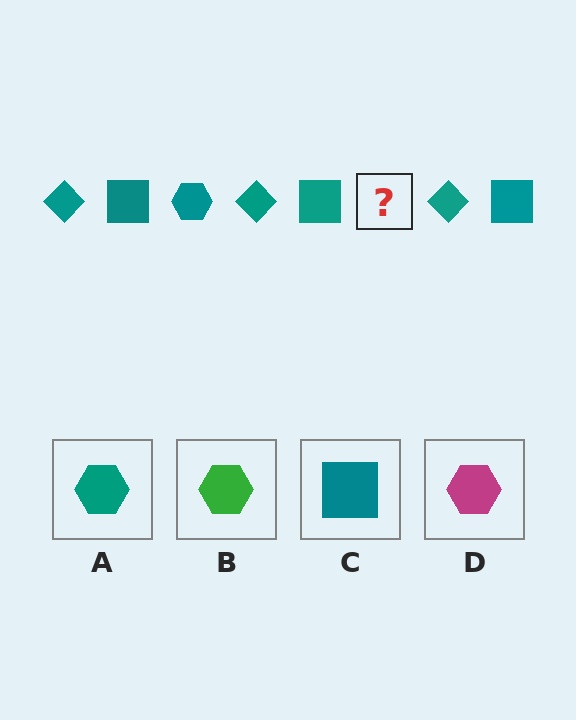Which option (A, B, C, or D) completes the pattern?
A.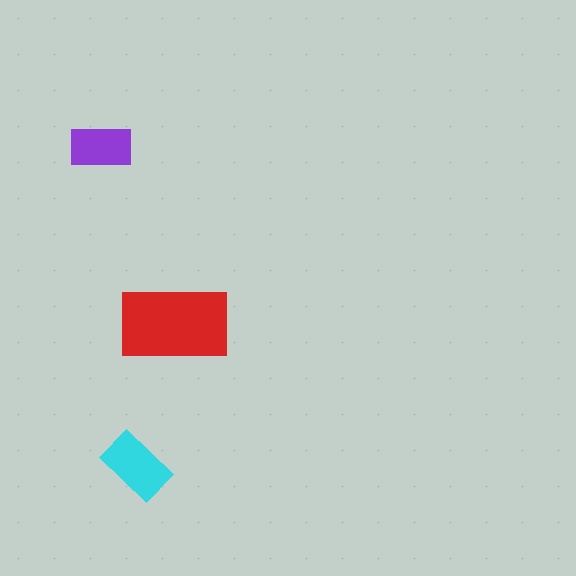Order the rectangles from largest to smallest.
the red one, the cyan one, the purple one.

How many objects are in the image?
There are 3 objects in the image.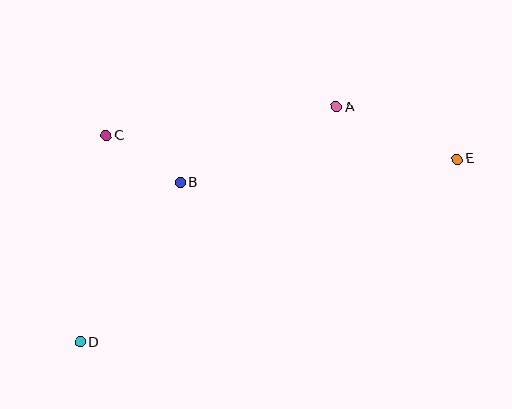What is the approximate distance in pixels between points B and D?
The distance between B and D is approximately 189 pixels.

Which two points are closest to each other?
Points B and C are closest to each other.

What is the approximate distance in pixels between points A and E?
The distance between A and E is approximately 132 pixels.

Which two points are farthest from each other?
Points D and E are farthest from each other.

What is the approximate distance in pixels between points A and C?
The distance between A and C is approximately 232 pixels.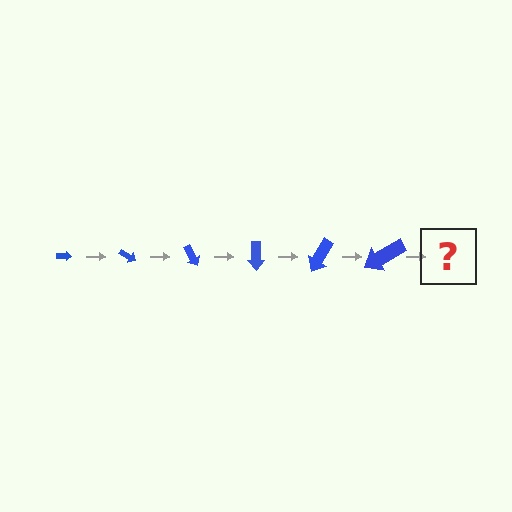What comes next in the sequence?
The next element should be an arrow, larger than the previous one and rotated 180 degrees from the start.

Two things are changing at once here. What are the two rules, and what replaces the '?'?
The two rules are that the arrow grows larger each step and it rotates 30 degrees each step. The '?' should be an arrow, larger than the previous one and rotated 180 degrees from the start.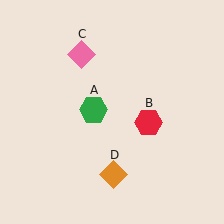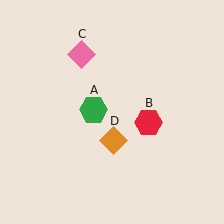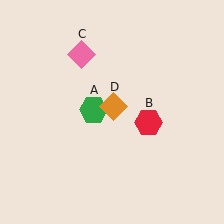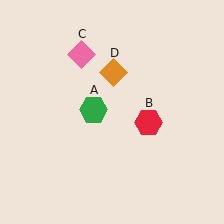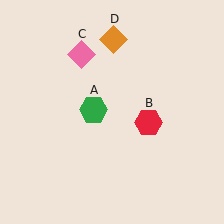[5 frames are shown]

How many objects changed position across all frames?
1 object changed position: orange diamond (object D).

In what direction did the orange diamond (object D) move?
The orange diamond (object D) moved up.